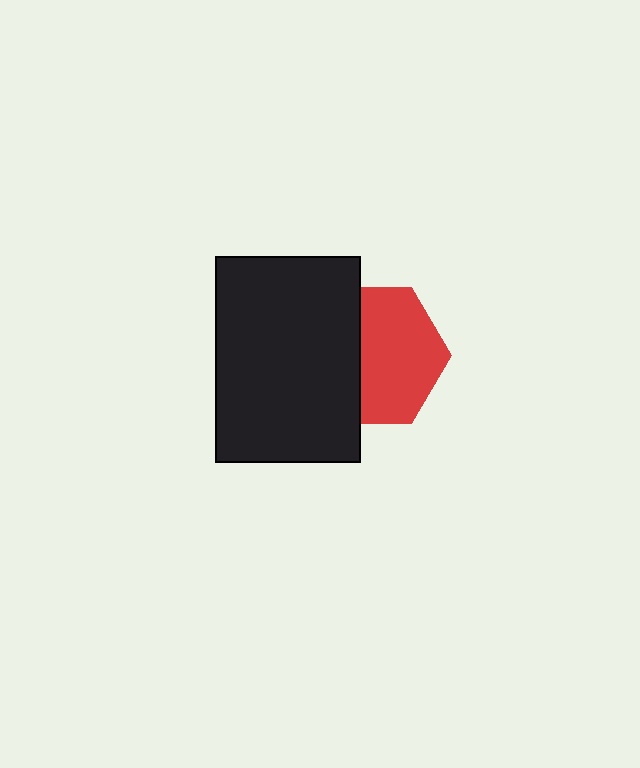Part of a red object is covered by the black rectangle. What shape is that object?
It is a hexagon.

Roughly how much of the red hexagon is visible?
About half of it is visible (roughly 59%).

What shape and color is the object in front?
The object in front is a black rectangle.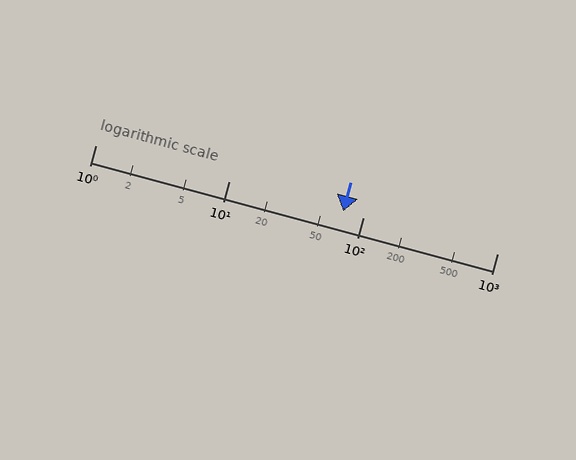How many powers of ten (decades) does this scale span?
The scale spans 3 decades, from 1 to 1000.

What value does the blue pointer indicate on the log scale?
The pointer indicates approximately 71.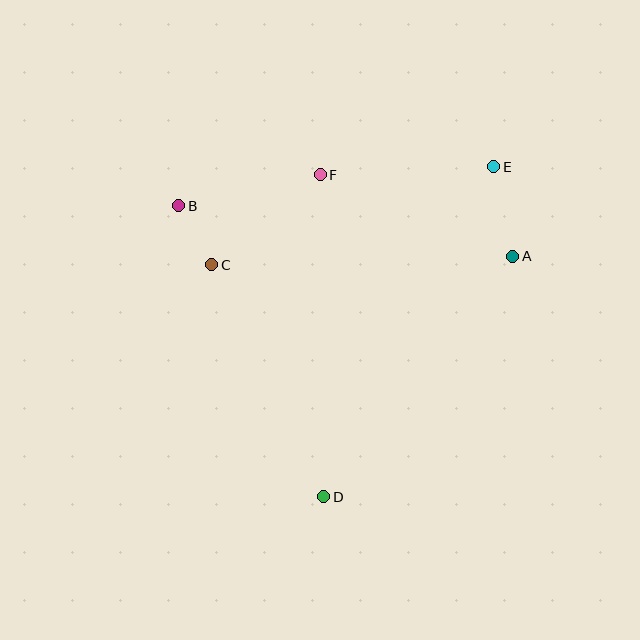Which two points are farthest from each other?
Points D and E are farthest from each other.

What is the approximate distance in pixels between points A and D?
The distance between A and D is approximately 306 pixels.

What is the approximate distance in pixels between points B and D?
The distance between B and D is approximately 325 pixels.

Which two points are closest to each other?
Points B and C are closest to each other.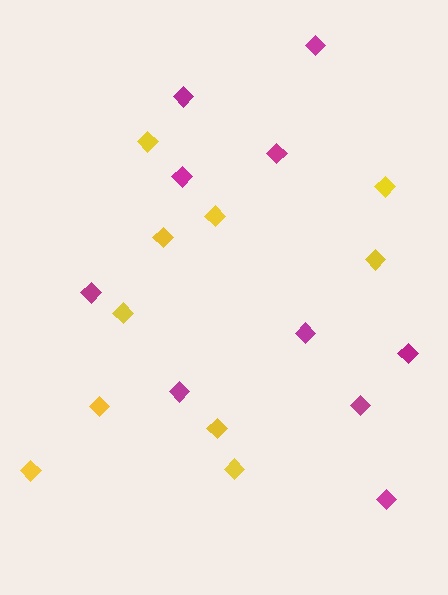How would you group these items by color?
There are 2 groups: one group of magenta diamonds (10) and one group of yellow diamonds (10).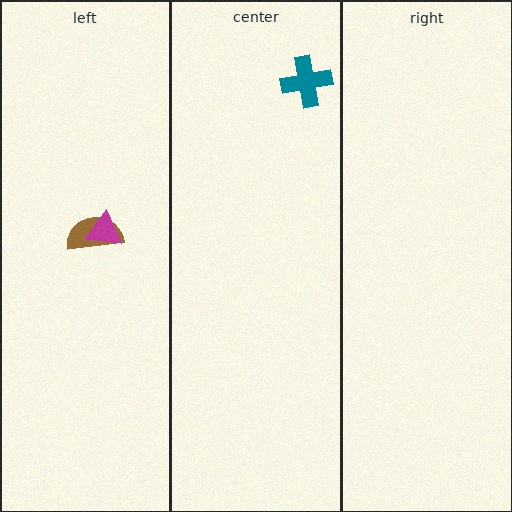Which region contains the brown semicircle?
The left region.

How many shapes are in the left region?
2.